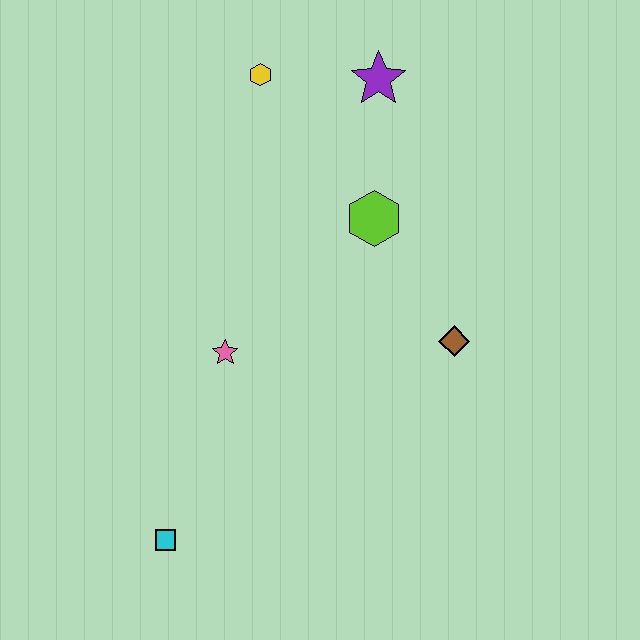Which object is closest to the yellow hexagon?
The purple star is closest to the yellow hexagon.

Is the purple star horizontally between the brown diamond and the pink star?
Yes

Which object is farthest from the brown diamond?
The cyan square is farthest from the brown diamond.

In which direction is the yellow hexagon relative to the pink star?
The yellow hexagon is above the pink star.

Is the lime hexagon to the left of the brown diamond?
Yes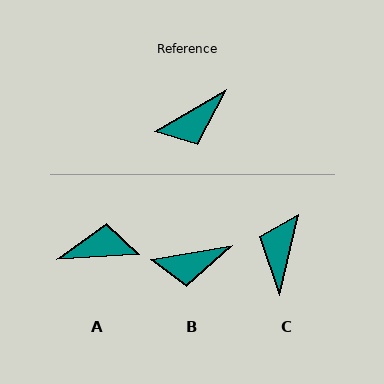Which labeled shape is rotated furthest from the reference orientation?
A, about 154 degrees away.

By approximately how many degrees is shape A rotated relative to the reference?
Approximately 154 degrees counter-clockwise.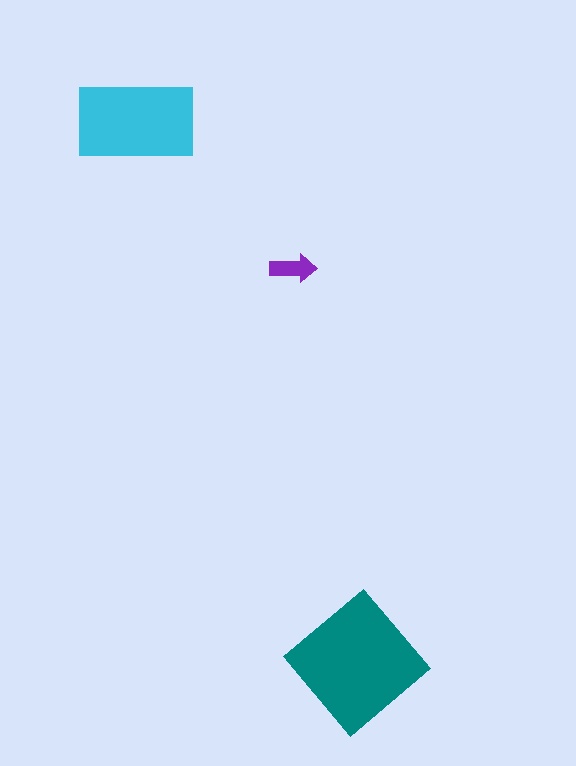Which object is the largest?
The teal diamond.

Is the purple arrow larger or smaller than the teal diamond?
Smaller.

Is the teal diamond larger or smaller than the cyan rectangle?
Larger.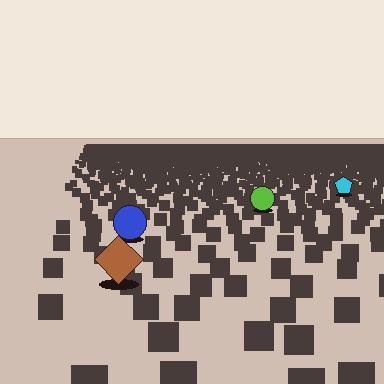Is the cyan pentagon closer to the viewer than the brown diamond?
No. The brown diamond is closer — you can tell from the texture gradient: the ground texture is coarser near it.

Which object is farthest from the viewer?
The cyan pentagon is farthest from the viewer. It appears smaller and the ground texture around it is denser.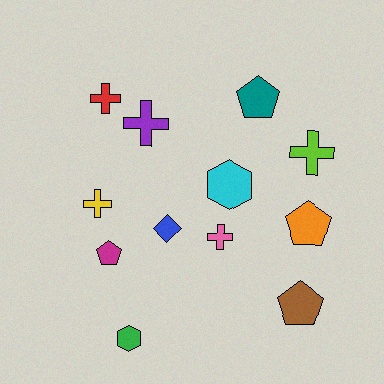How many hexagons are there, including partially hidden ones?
There are 2 hexagons.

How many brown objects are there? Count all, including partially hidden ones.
There is 1 brown object.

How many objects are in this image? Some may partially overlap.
There are 12 objects.